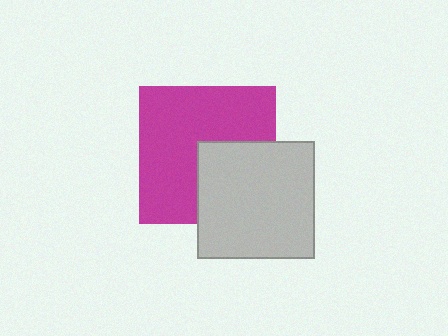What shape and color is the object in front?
The object in front is a light gray square.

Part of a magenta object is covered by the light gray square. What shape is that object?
It is a square.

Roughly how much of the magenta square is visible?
Most of it is visible (roughly 66%).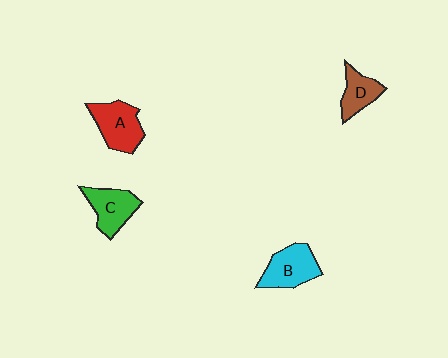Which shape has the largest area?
Shape A (red).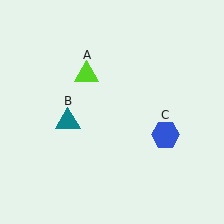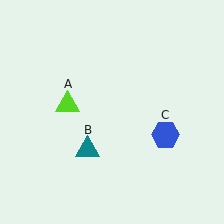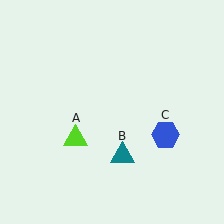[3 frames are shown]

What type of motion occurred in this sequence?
The lime triangle (object A), teal triangle (object B) rotated counterclockwise around the center of the scene.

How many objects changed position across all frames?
2 objects changed position: lime triangle (object A), teal triangle (object B).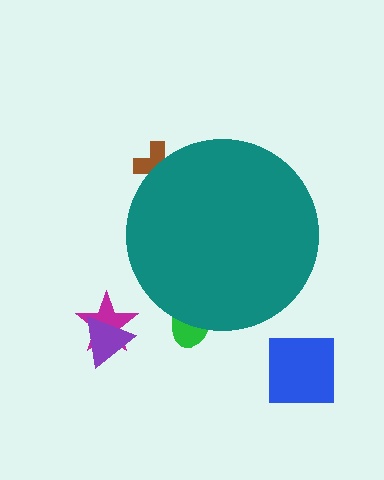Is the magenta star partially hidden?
No, the magenta star is fully visible.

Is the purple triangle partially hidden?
No, the purple triangle is fully visible.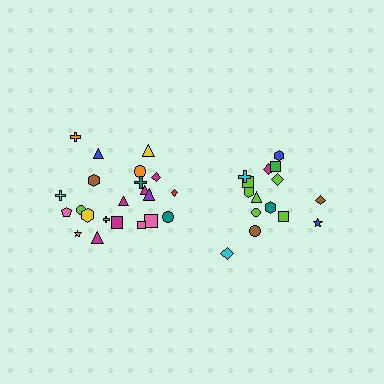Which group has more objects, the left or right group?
The left group.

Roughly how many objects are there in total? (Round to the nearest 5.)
Roughly 35 objects in total.